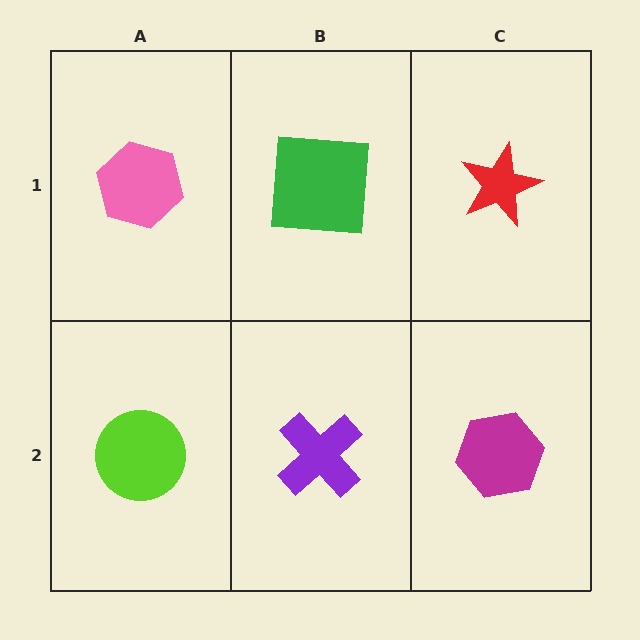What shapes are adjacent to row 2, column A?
A pink hexagon (row 1, column A), a purple cross (row 2, column B).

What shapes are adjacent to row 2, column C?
A red star (row 1, column C), a purple cross (row 2, column B).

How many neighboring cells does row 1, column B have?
3.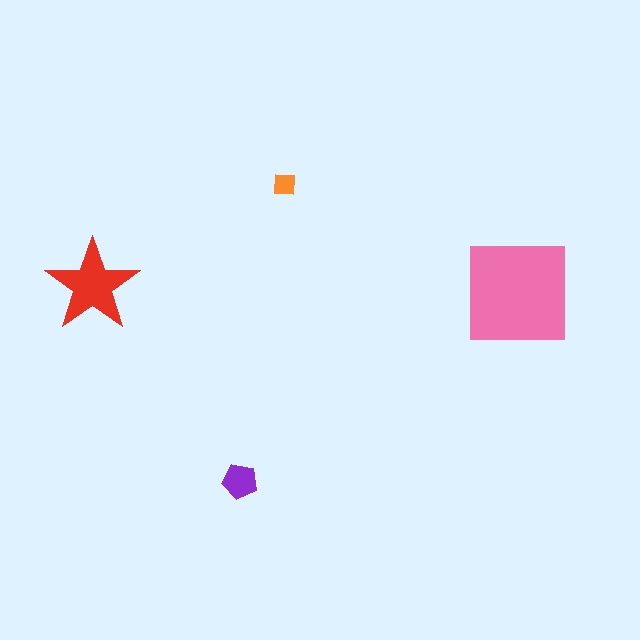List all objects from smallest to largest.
The orange square, the purple pentagon, the red star, the pink square.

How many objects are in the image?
There are 4 objects in the image.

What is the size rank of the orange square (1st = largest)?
4th.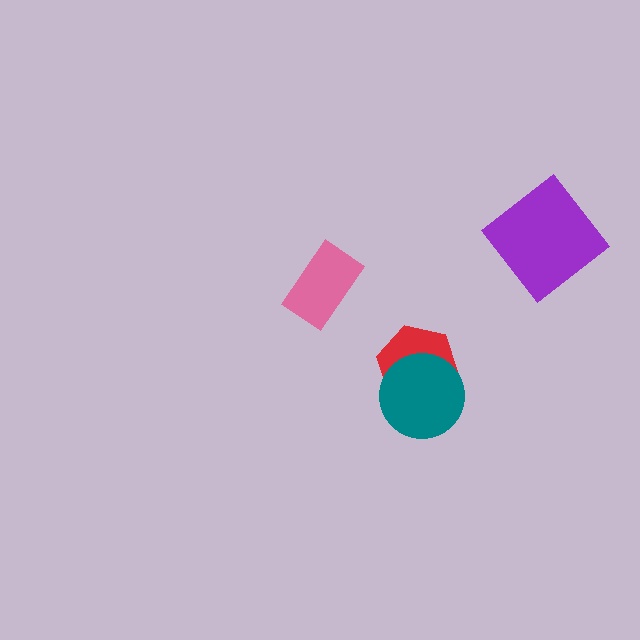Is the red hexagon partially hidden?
Yes, it is partially covered by another shape.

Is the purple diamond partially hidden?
No, no other shape covers it.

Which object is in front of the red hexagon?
The teal circle is in front of the red hexagon.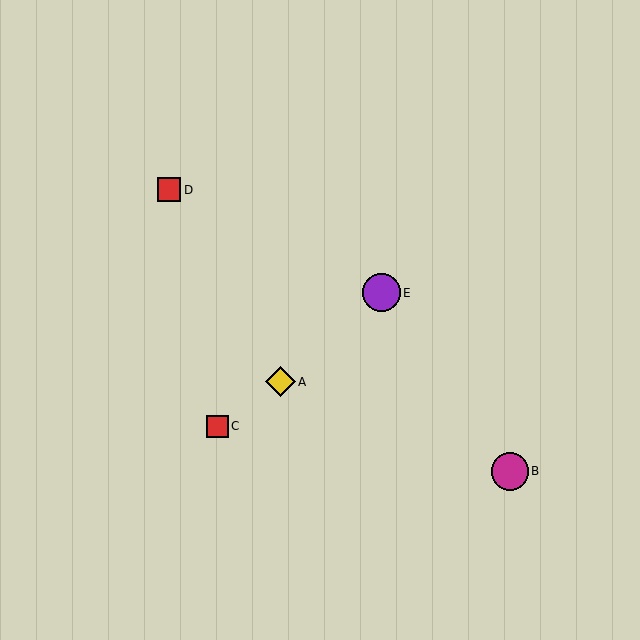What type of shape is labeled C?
Shape C is a red square.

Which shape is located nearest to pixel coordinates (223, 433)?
The red square (labeled C) at (218, 427) is nearest to that location.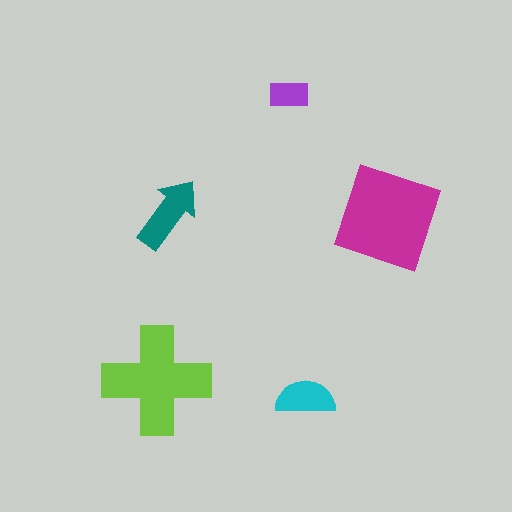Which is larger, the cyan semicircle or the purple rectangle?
The cyan semicircle.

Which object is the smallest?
The purple rectangle.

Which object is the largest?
The magenta square.